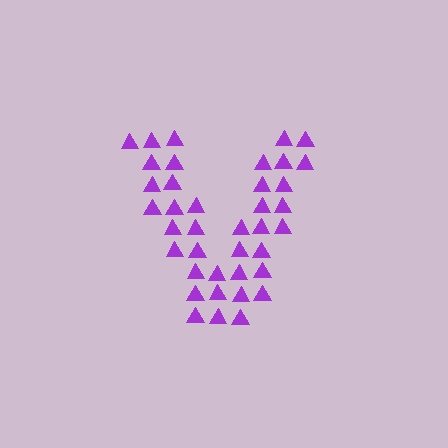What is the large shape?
The large shape is the letter V.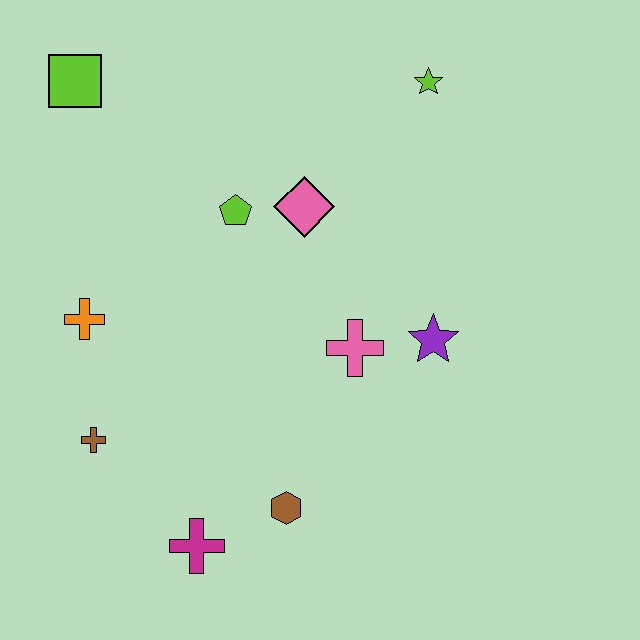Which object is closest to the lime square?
The lime pentagon is closest to the lime square.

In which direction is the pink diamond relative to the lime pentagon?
The pink diamond is to the right of the lime pentagon.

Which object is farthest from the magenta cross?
The lime star is farthest from the magenta cross.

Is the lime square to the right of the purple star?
No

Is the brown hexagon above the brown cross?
No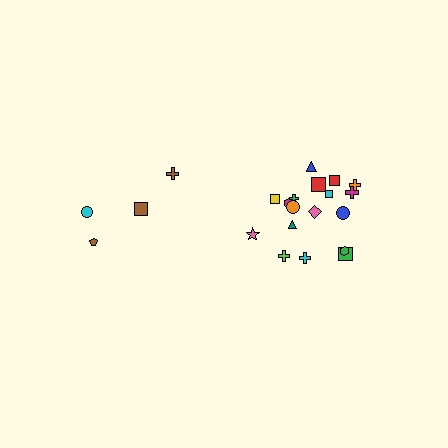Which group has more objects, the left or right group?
The right group.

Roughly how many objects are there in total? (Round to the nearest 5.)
Roughly 20 objects in total.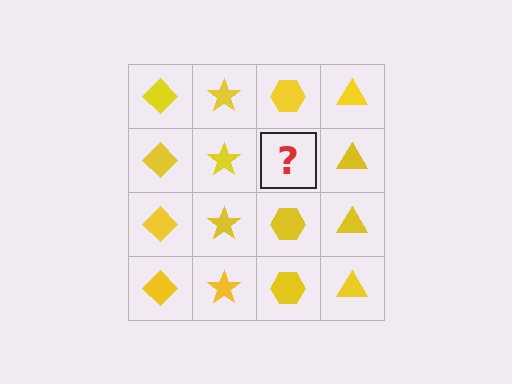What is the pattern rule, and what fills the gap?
The rule is that each column has a consistent shape. The gap should be filled with a yellow hexagon.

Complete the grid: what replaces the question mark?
The question mark should be replaced with a yellow hexagon.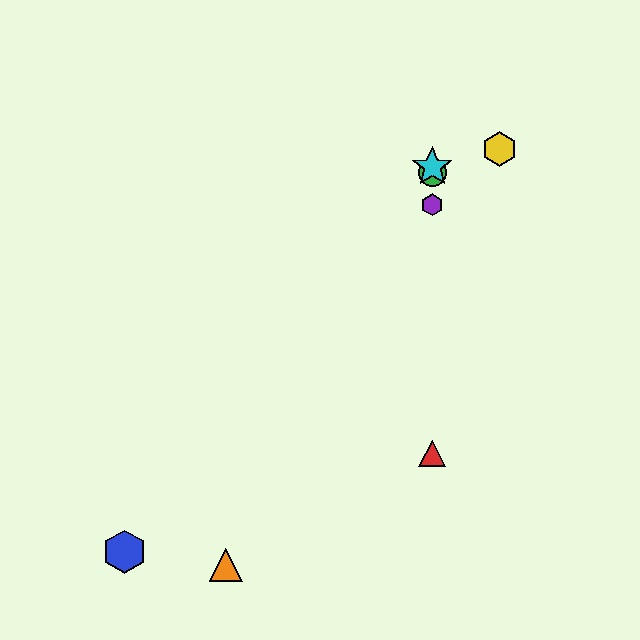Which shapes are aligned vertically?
The red triangle, the green circle, the purple hexagon, the cyan star are aligned vertically.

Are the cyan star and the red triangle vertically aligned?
Yes, both are at x≈432.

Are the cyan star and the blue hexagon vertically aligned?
No, the cyan star is at x≈432 and the blue hexagon is at x≈124.